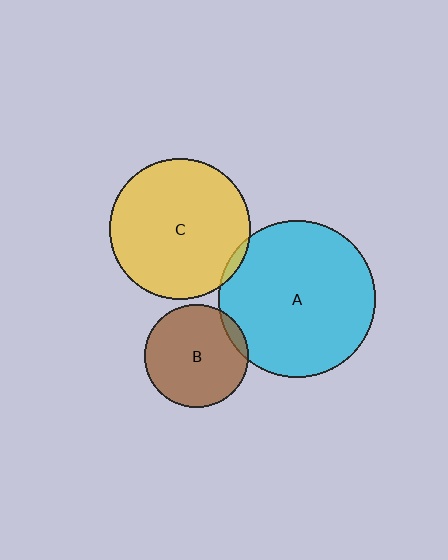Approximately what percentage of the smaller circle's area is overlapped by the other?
Approximately 5%.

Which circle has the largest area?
Circle A (cyan).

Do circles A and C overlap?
Yes.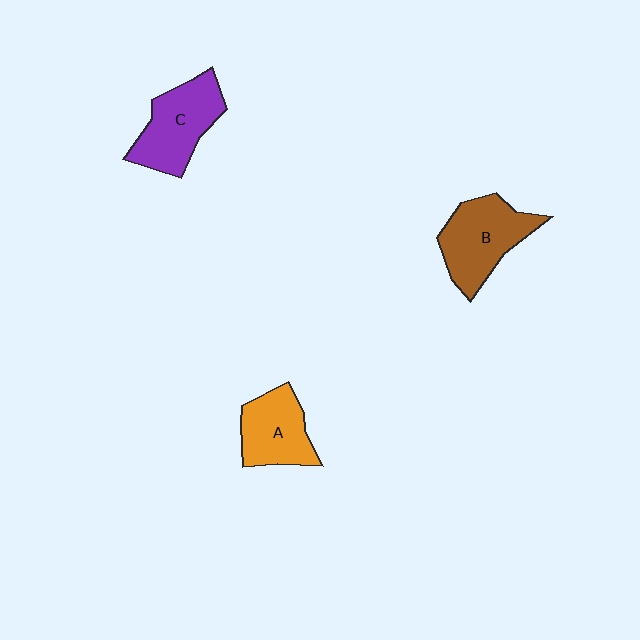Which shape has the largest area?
Shape B (brown).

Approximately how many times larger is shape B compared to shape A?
Approximately 1.2 times.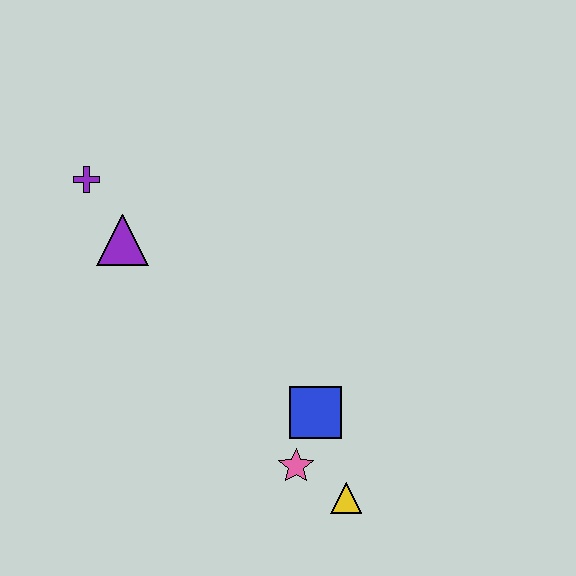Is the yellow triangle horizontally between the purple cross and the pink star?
No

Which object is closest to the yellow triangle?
The pink star is closest to the yellow triangle.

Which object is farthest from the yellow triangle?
The purple cross is farthest from the yellow triangle.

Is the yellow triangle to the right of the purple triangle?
Yes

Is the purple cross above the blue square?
Yes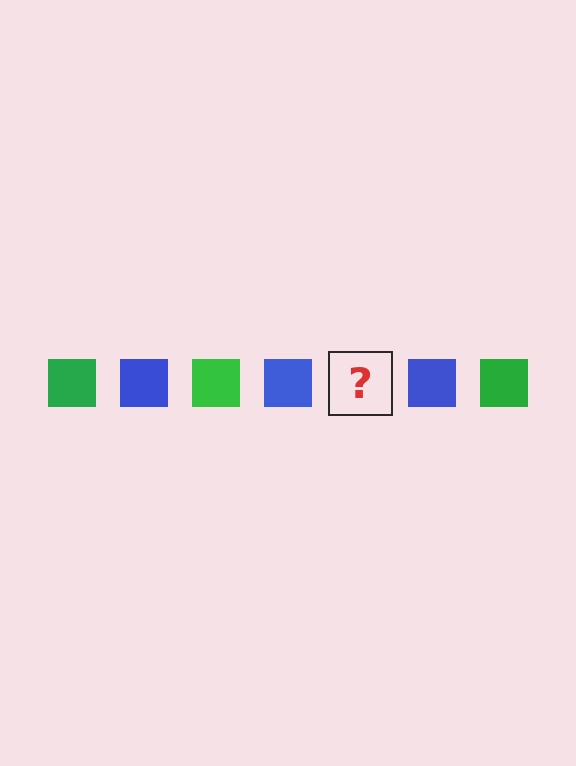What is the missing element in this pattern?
The missing element is a green square.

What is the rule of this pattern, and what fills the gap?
The rule is that the pattern cycles through green, blue squares. The gap should be filled with a green square.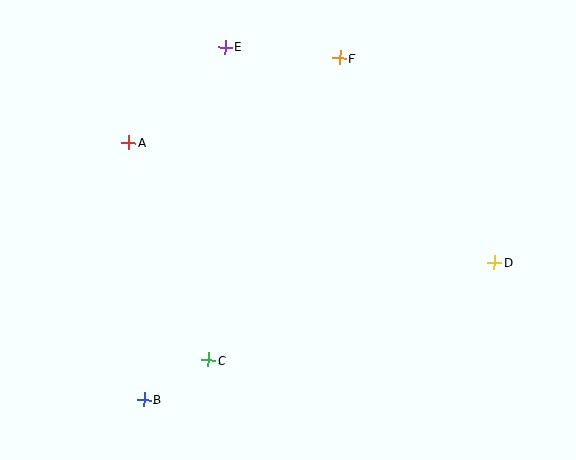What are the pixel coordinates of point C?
Point C is at (209, 360).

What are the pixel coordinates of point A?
Point A is at (129, 143).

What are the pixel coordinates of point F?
Point F is at (340, 58).